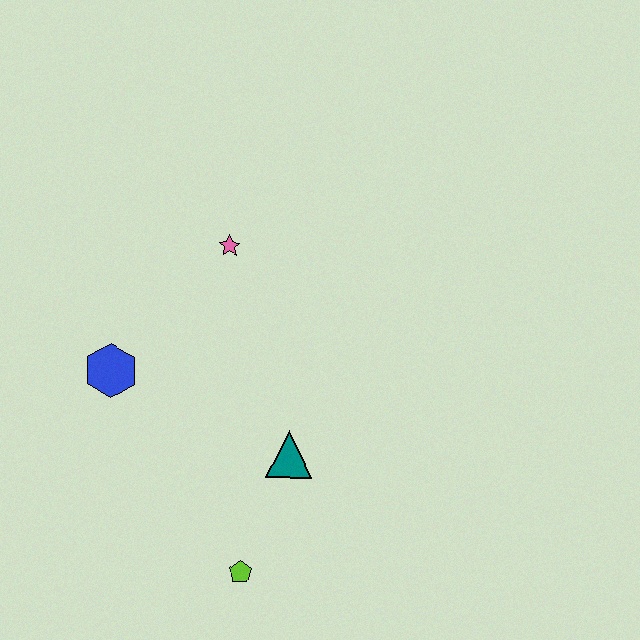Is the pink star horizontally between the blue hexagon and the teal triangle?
Yes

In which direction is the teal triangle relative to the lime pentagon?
The teal triangle is above the lime pentagon.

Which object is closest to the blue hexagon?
The pink star is closest to the blue hexagon.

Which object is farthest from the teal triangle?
The pink star is farthest from the teal triangle.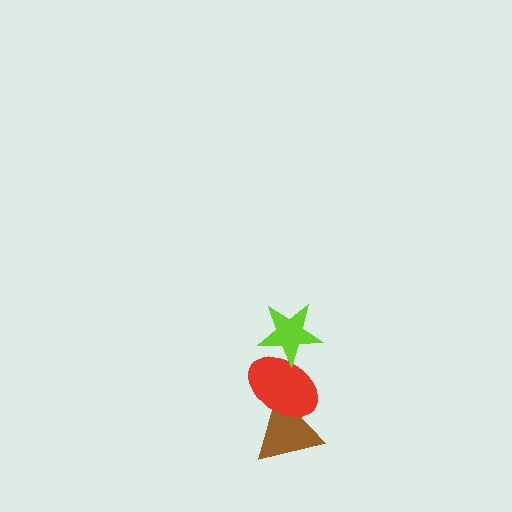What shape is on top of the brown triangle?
The red ellipse is on top of the brown triangle.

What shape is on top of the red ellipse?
The lime star is on top of the red ellipse.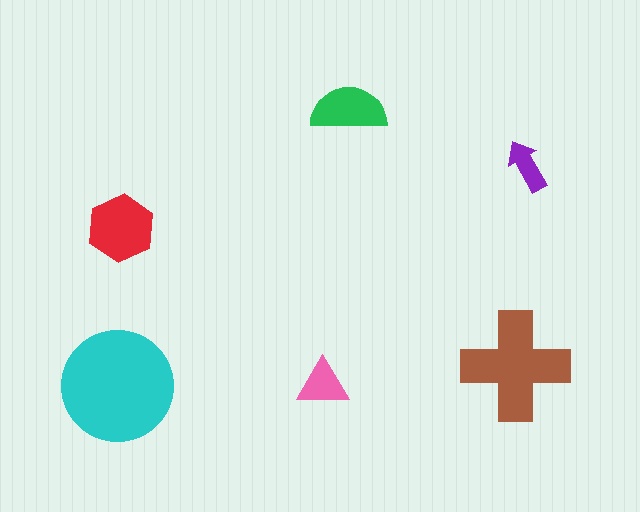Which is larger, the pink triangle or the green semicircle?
The green semicircle.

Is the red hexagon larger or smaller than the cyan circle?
Smaller.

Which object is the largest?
The cyan circle.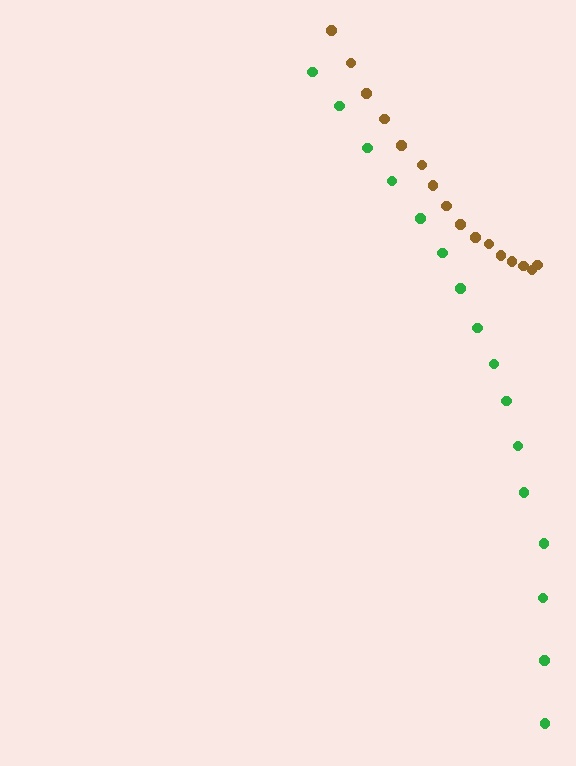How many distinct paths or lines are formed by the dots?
There are 2 distinct paths.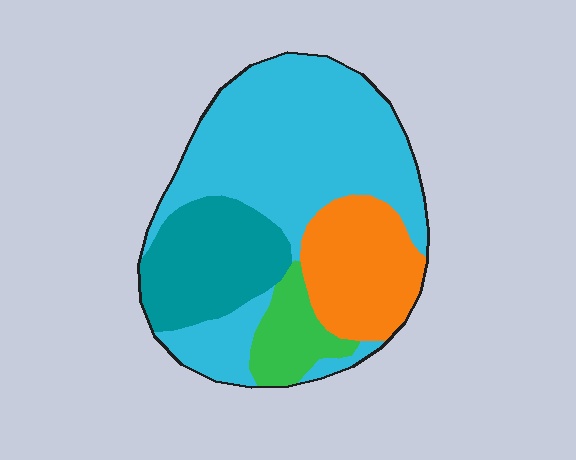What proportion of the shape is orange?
Orange takes up about one fifth (1/5) of the shape.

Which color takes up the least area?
Green, at roughly 10%.